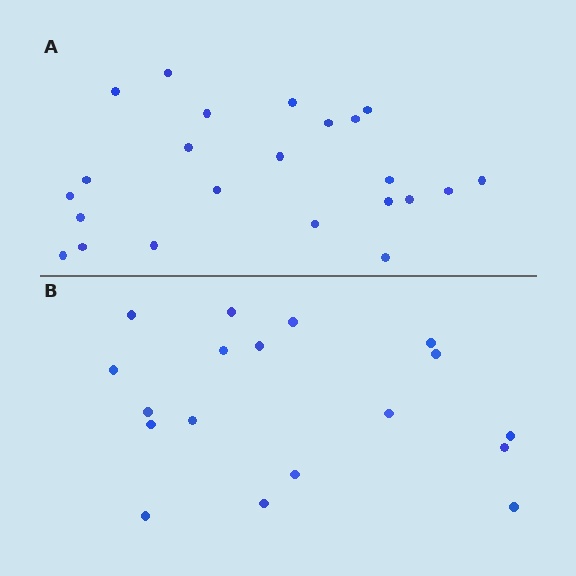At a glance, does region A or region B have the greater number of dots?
Region A (the top region) has more dots.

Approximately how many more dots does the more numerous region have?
Region A has about 5 more dots than region B.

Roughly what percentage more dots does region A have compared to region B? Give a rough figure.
About 30% more.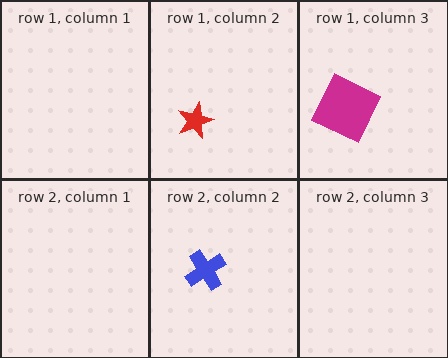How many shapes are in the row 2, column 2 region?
1.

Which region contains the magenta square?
The row 1, column 3 region.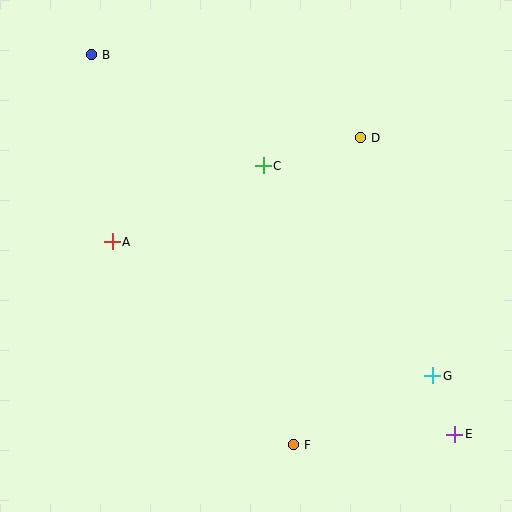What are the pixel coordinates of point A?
Point A is at (112, 242).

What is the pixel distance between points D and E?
The distance between D and E is 311 pixels.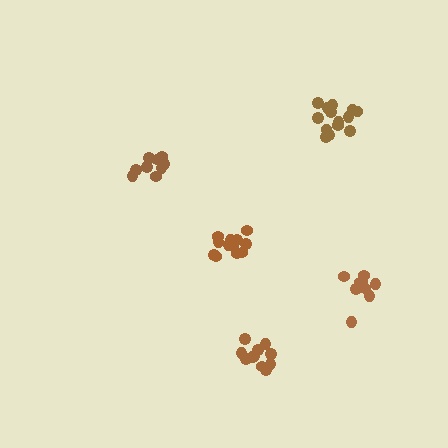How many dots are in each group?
Group 1: 14 dots, Group 2: 13 dots, Group 3: 11 dots, Group 4: 9 dots, Group 5: 9 dots (56 total).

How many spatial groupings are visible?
There are 5 spatial groupings.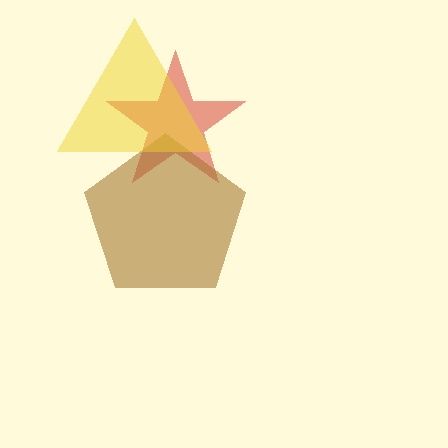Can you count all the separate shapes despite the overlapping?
Yes, there are 3 separate shapes.